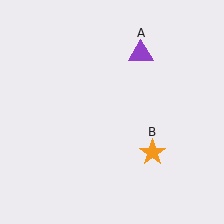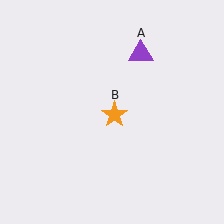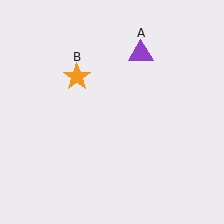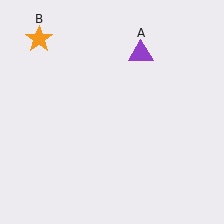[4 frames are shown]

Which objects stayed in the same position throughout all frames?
Purple triangle (object A) remained stationary.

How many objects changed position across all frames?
1 object changed position: orange star (object B).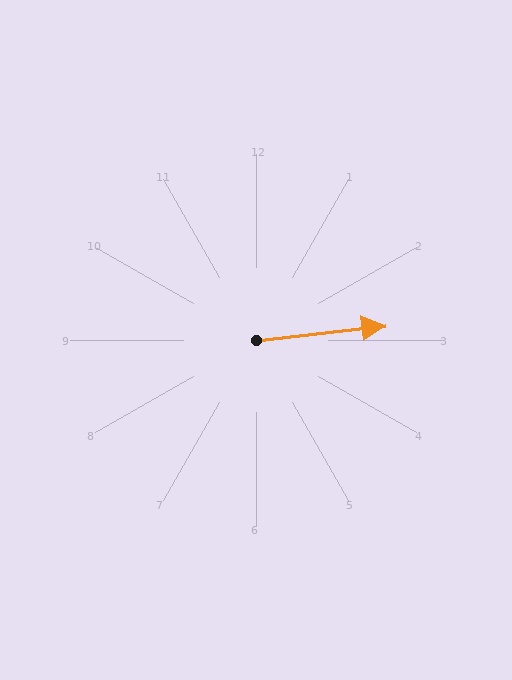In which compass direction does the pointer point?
East.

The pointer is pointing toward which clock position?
Roughly 3 o'clock.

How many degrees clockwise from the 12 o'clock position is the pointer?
Approximately 84 degrees.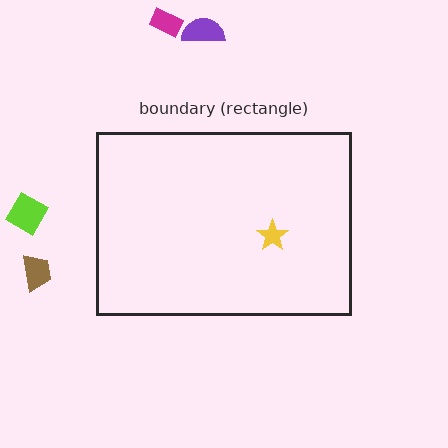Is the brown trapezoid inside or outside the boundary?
Outside.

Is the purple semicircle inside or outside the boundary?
Outside.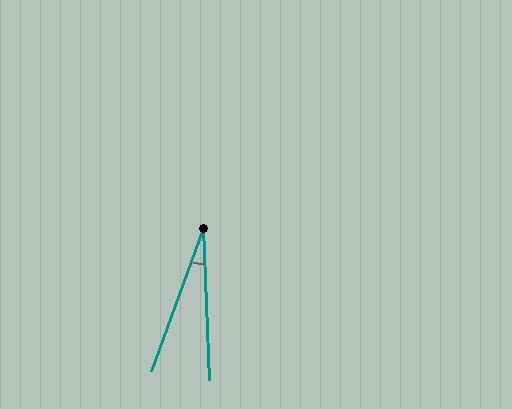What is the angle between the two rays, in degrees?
Approximately 22 degrees.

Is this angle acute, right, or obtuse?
It is acute.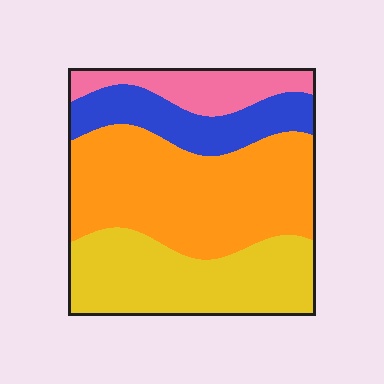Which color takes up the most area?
Orange, at roughly 40%.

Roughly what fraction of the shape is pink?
Pink takes up about one eighth (1/8) of the shape.